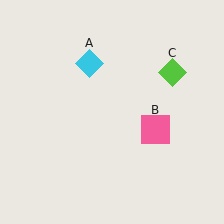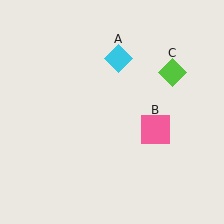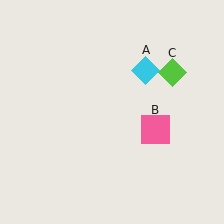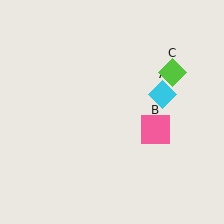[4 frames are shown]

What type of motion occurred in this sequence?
The cyan diamond (object A) rotated clockwise around the center of the scene.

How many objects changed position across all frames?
1 object changed position: cyan diamond (object A).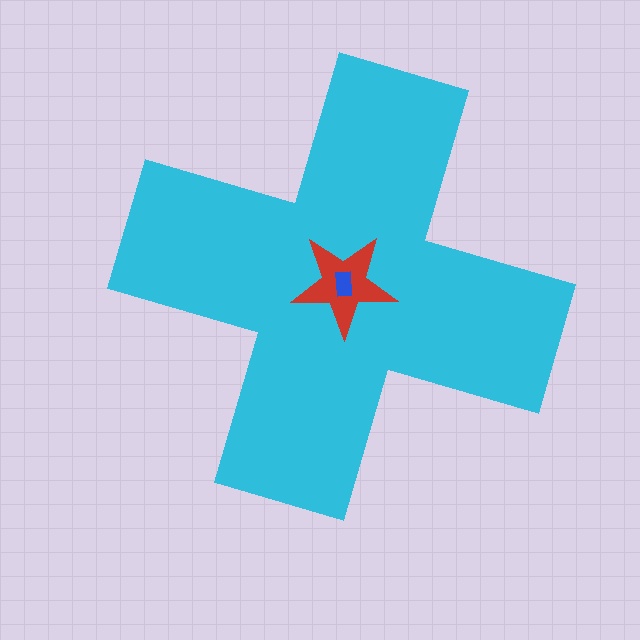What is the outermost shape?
The cyan cross.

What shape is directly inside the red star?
The blue rectangle.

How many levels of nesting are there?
3.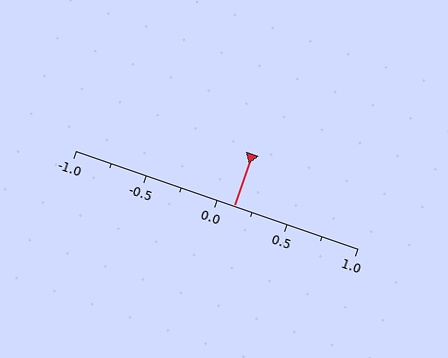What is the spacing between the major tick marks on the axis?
The major ticks are spaced 0.5 apart.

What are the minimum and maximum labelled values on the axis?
The axis runs from -1.0 to 1.0.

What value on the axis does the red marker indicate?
The marker indicates approximately 0.12.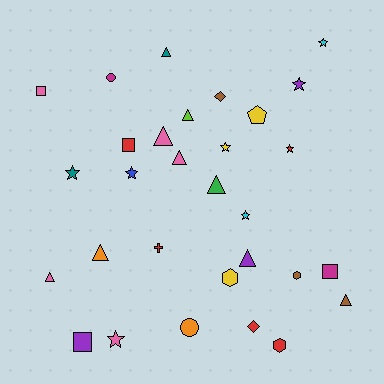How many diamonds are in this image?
There are 2 diamonds.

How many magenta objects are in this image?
There are 2 magenta objects.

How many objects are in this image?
There are 30 objects.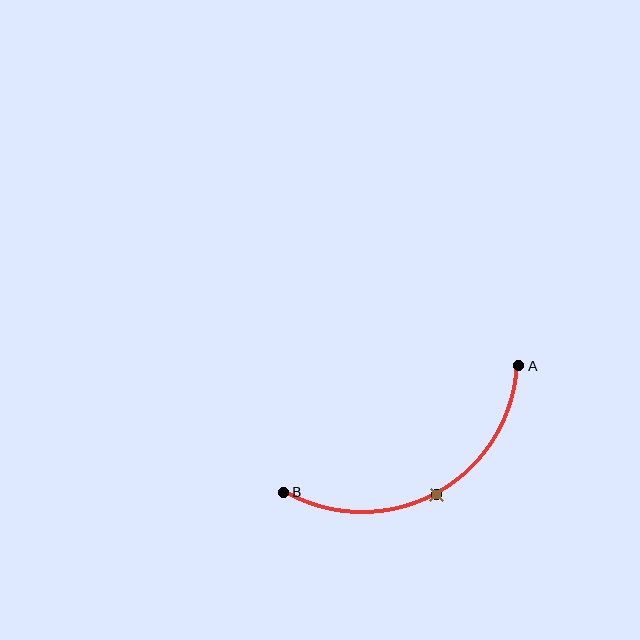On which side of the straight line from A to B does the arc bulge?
The arc bulges below the straight line connecting A and B.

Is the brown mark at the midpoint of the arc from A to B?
Yes. The brown mark lies on the arc at equal arc-length from both A and B — it is the arc midpoint.